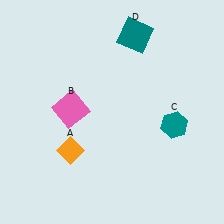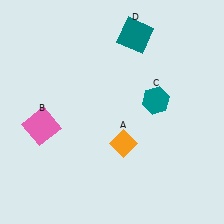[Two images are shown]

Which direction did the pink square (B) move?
The pink square (B) moved left.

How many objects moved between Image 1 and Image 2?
3 objects moved between the two images.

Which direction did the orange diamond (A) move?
The orange diamond (A) moved right.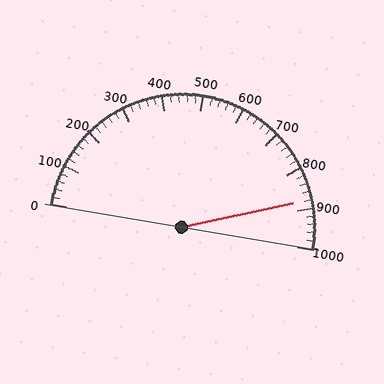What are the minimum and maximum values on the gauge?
The gauge ranges from 0 to 1000.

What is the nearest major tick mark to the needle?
The nearest major tick mark is 900.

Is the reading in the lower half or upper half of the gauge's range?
The reading is in the upper half of the range (0 to 1000).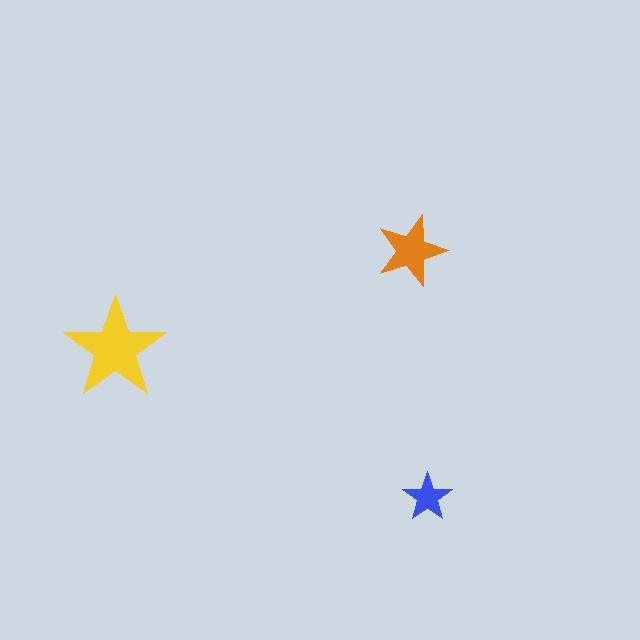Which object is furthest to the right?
The blue star is rightmost.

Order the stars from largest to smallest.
the yellow one, the orange one, the blue one.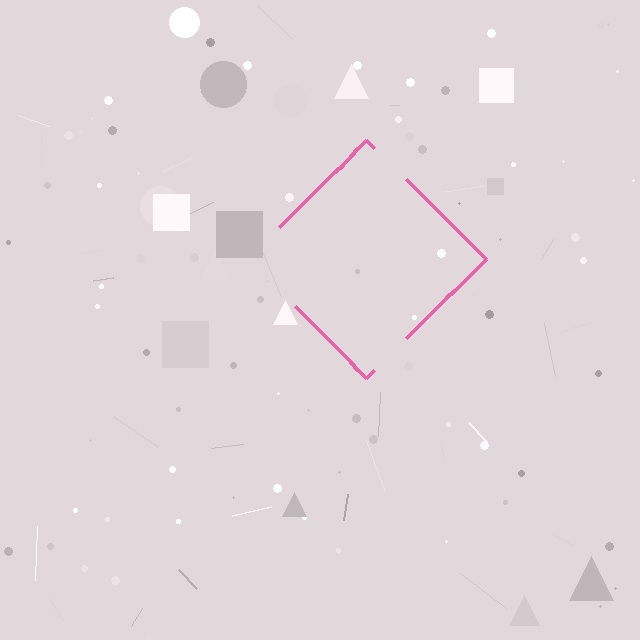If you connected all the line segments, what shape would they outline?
They would outline a diamond.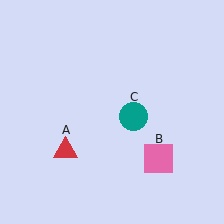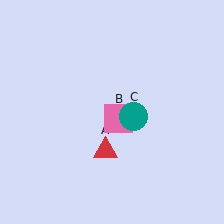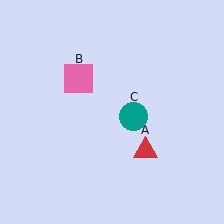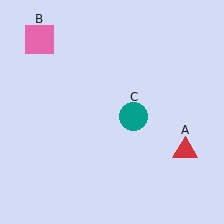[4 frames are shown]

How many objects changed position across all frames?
2 objects changed position: red triangle (object A), pink square (object B).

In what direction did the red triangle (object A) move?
The red triangle (object A) moved right.